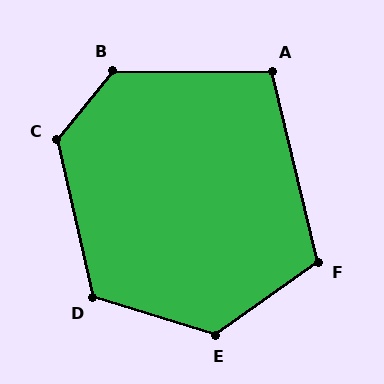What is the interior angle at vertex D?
Approximately 120 degrees (obtuse).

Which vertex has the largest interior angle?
B, at approximately 129 degrees.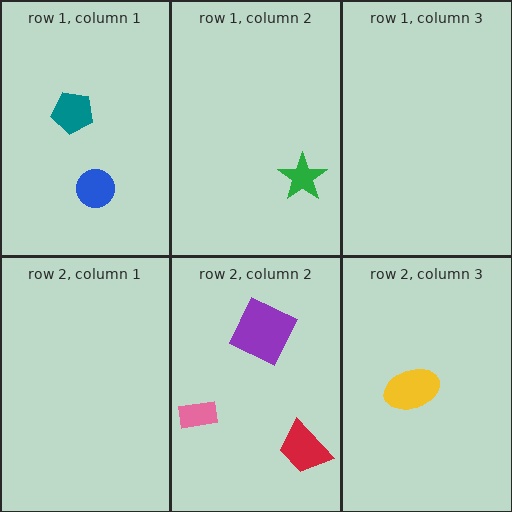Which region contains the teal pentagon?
The row 1, column 1 region.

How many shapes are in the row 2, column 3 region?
1.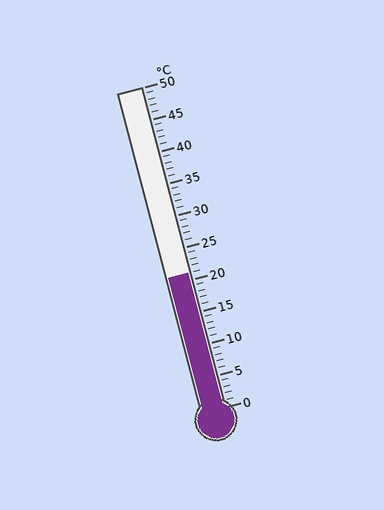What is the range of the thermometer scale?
The thermometer scale ranges from 0°C to 50°C.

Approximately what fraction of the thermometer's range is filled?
The thermometer is filled to approximately 40% of its range.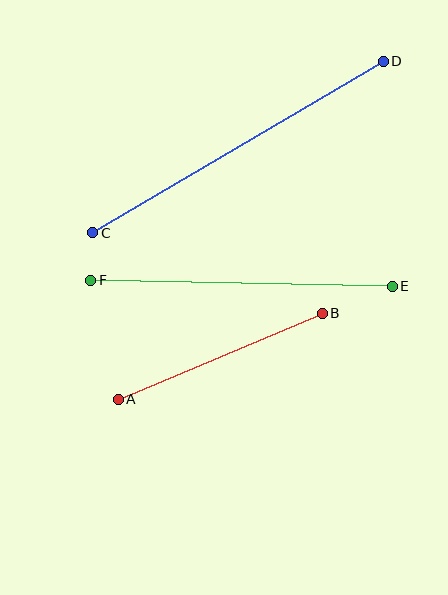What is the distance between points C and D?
The distance is approximately 337 pixels.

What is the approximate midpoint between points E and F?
The midpoint is at approximately (242, 283) pixels.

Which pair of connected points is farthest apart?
Points C and D are farthest apart.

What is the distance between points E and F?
The distance is approximately 302 pixels.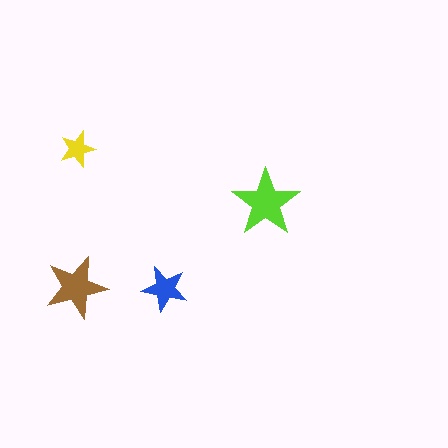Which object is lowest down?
The blue star is bottommost.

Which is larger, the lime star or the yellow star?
The lime one.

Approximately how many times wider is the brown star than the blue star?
About 1.5 times wider.